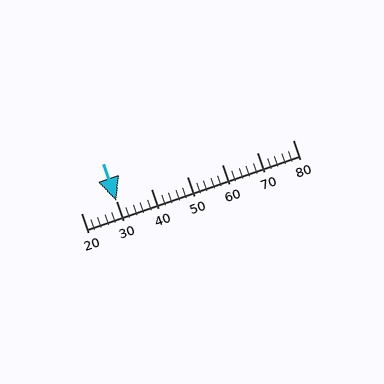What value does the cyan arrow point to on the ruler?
The cyan arrow points to approximately 30.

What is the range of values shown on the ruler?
The ruler shows values from 20 to 80.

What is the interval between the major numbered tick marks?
The major tick marks are spaced 10 units apart.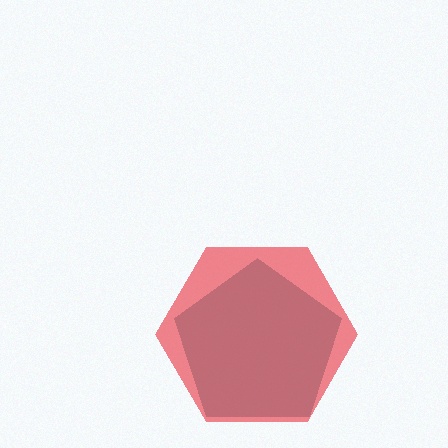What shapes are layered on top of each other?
The layered shapes are: a teal pentagon, a red hexagon.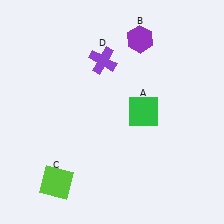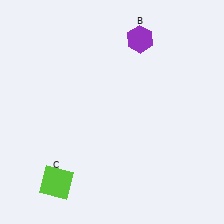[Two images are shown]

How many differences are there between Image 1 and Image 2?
There are 2 differences between the two images.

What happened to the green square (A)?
The green square (A) was removed in Image 2. It was in the top-right area of Image 1.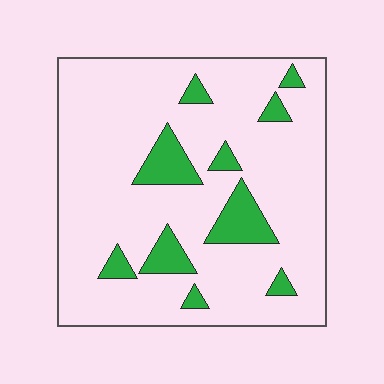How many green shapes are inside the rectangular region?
10.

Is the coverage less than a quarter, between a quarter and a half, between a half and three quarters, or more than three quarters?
Less than a quarter.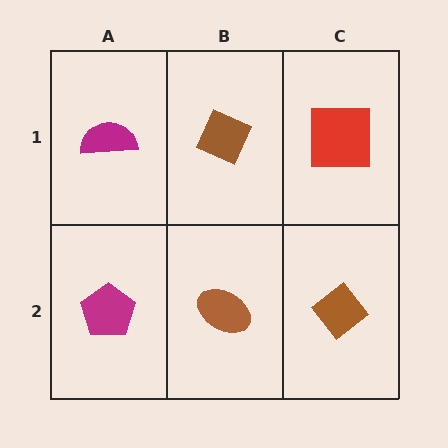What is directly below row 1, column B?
A brown ellipse.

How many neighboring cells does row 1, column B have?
3.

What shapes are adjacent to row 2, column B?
A brown diamond (row 1, column B), a magenta pentagon (row 2, column A), a brown diamond (row 2, column C).